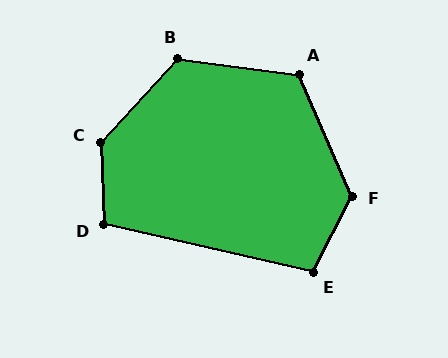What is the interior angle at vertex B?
Approximately 125 degrees (obtuse).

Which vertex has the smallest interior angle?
E, at approximately 104 degrees.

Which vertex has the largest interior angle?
C, at approximately 135 degrees.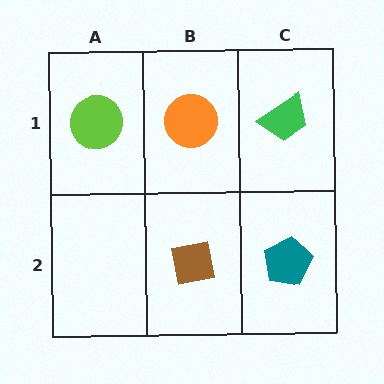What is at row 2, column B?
A brown square.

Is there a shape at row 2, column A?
No, that cell is empty.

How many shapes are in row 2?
2 shapes.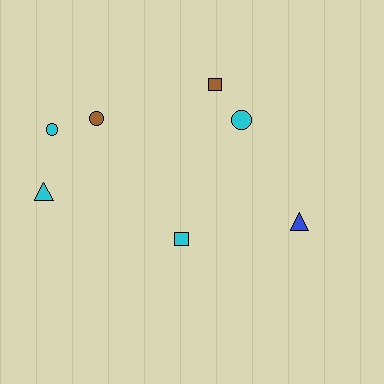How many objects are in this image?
There are 7 objects.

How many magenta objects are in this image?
There are no magenta objects.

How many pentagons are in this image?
There are no pentagons.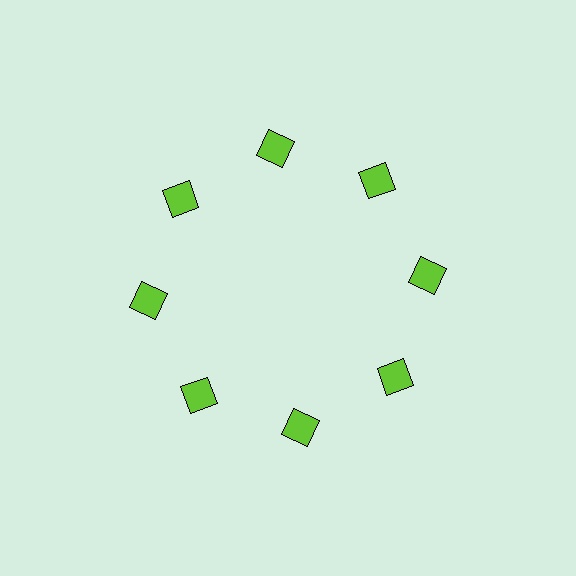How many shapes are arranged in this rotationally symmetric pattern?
There are 8 shapes, arranged in 8 groups of 1.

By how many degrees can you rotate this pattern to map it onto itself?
The pattern maps onto itself every 45 degrees of rotation.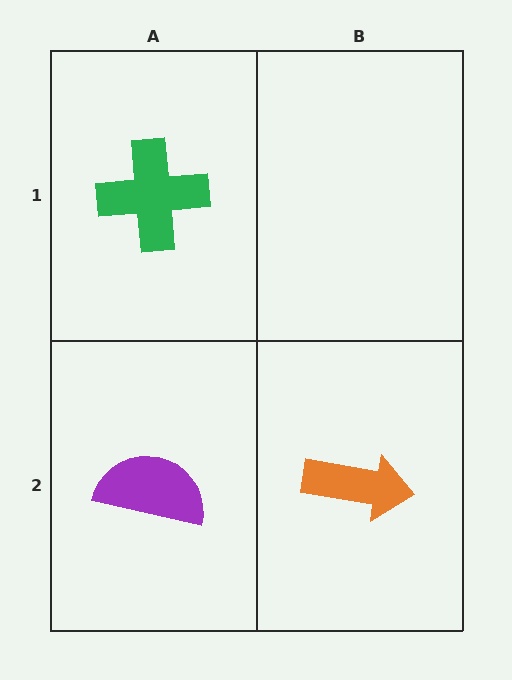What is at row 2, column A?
A purple semicircle.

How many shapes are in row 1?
1 shape.